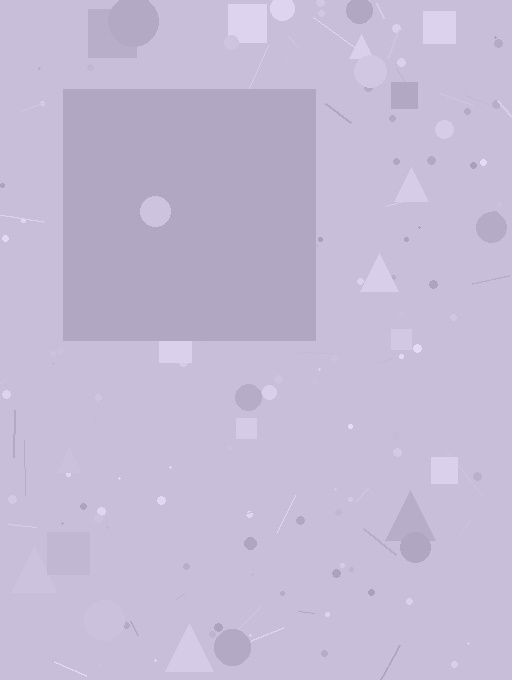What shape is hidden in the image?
A square is hidden in the image.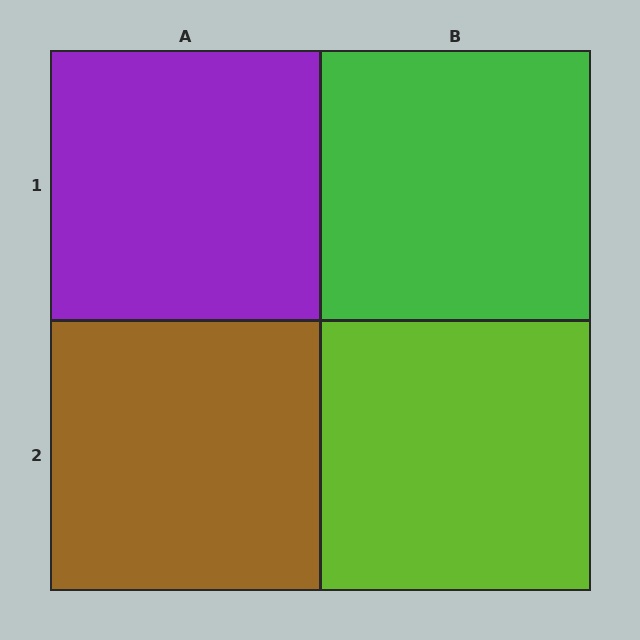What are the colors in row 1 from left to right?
Purple, green.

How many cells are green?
1 cell is green.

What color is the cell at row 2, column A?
Brown.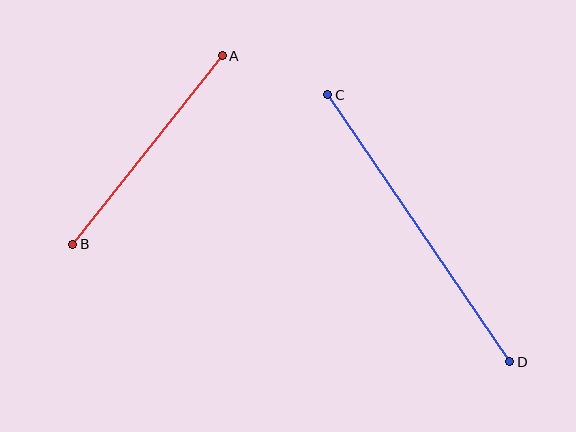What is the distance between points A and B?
The distance is approximately 240 pixels.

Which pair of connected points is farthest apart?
Points C and D are farthest apart.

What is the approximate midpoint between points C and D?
The midpoint is at approximately (419, 228) pixels.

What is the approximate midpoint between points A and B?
The midpoint is at approximately (148, 150) pixels.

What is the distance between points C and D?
The distance is approximately 323 pixels.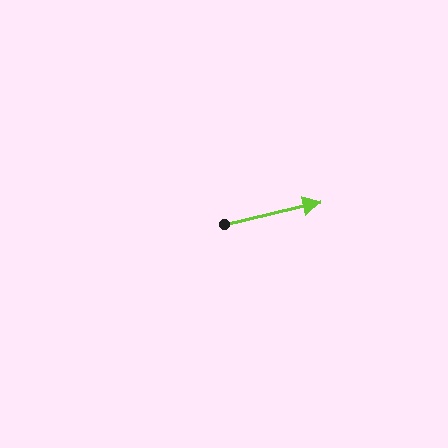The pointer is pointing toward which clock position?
Roughly 3 o'clock.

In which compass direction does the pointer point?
East.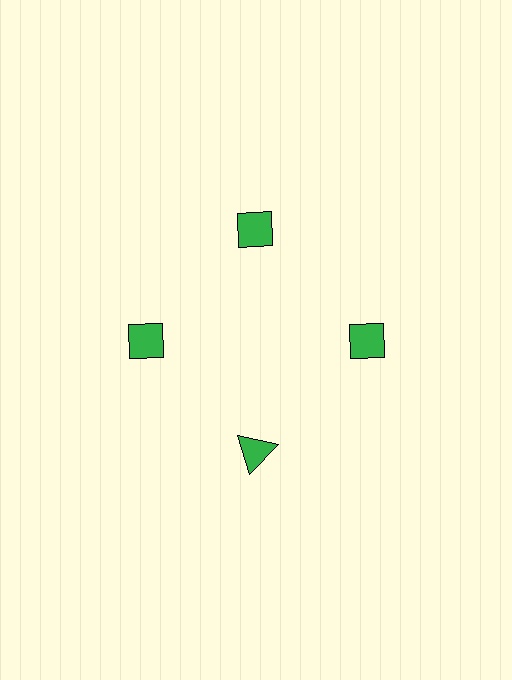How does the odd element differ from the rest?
It has a different shape: triangle instead of diamond.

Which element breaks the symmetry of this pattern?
The green triangle at roughly the 6 o'clock position breaks the symmetry. All other shapes are green diamonds.